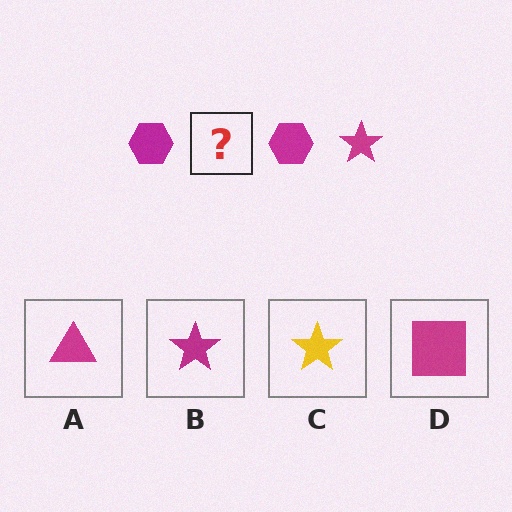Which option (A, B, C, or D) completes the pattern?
B.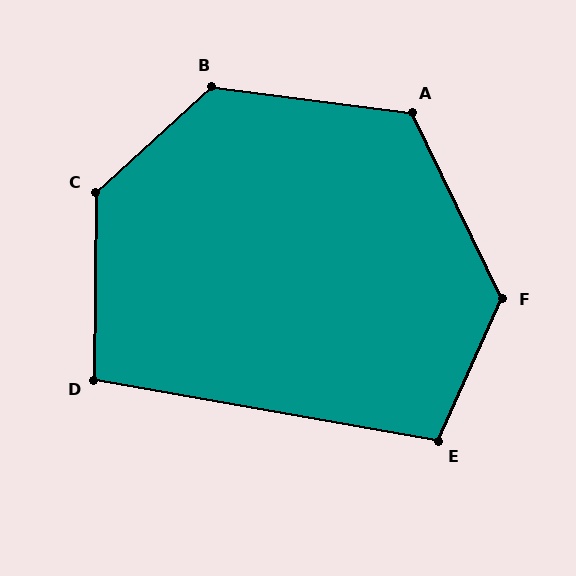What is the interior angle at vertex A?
Approximately 123 degrees (obtuse).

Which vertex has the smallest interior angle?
D, at approximately 100 degrees.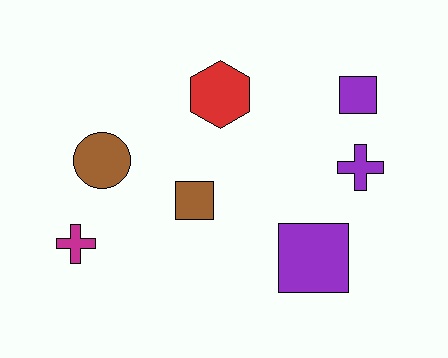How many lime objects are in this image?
There are no lime objects.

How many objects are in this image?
There are 7 objects.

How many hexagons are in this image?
There is 1 hexagon.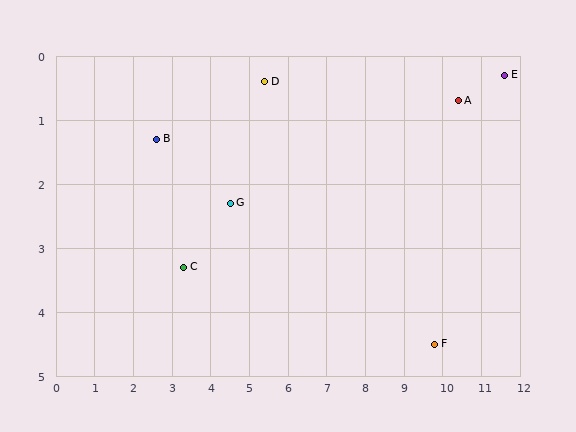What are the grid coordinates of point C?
Point C is at approximately (3.3, 3.3).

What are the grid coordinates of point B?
Point B is at approximately (2.6, 1.3).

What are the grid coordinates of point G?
Point G is at approximately (4.5, 2.3).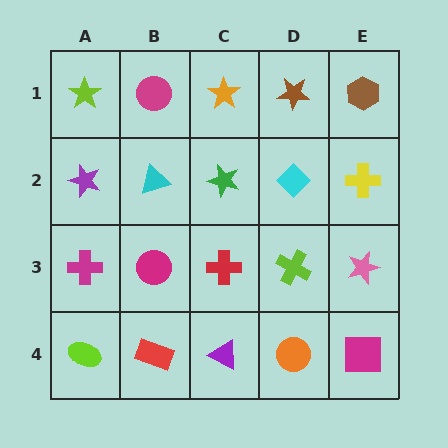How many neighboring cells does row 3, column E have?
3.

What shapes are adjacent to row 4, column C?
A red cross (row 3, column C), a red rectangle (row 4, column B), an orange circle (row 4, column D).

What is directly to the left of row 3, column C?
A magenta circle.